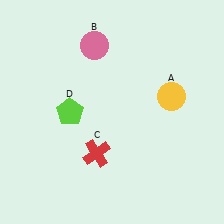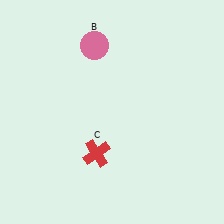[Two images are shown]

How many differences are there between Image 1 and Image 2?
There are 2 differences between the two images.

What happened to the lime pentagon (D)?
The lime pentagon (D) was removed in Image 2. It was in the top-left area of Image 1.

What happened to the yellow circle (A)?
The yellow circle (A) was removed in Image 2. It was in the top-right area of Image 1.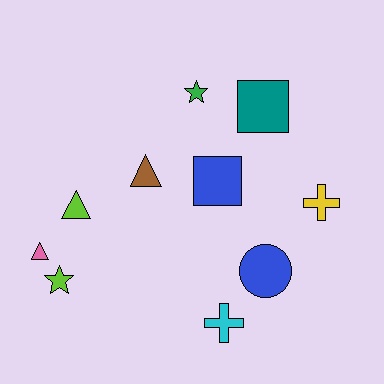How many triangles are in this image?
There are 3 triangles.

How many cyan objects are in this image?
There is 1 cyan object.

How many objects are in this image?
There are 10 objects.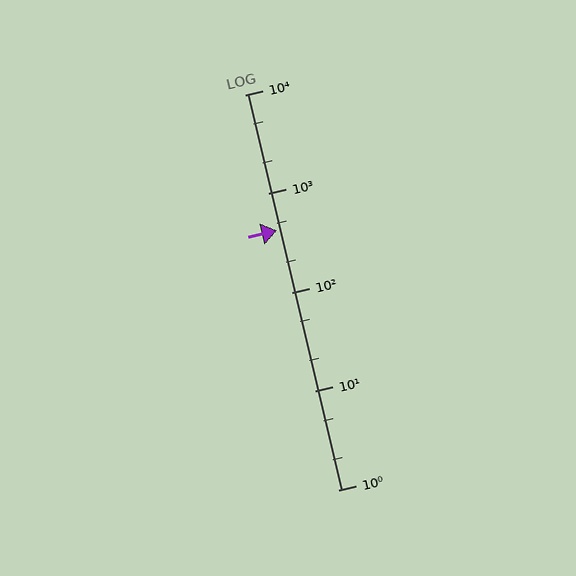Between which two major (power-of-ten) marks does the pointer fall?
The pointer is between 100 and 1000.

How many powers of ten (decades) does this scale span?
The scale spans 4 decades, from 1 to 10000.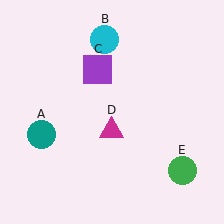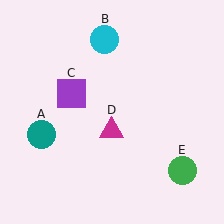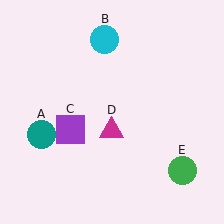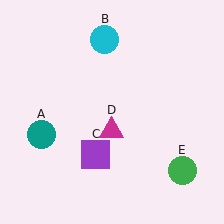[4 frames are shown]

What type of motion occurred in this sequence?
The purple square (object C) rotated counterclockwise around the center of the scene.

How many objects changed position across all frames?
1 object changed position: purple square (object C).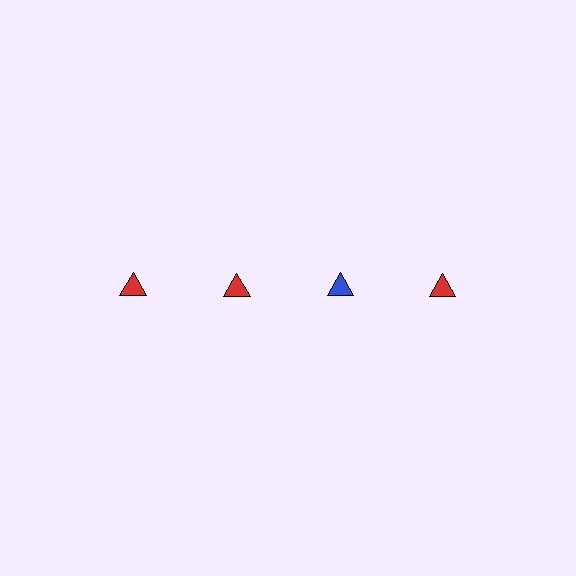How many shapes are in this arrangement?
There are 4 shapes arranged in a grid pattern.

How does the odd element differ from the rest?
It has a different color: blue instead of red.